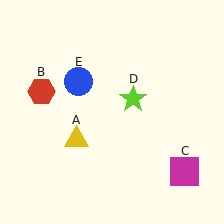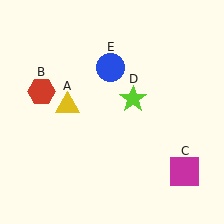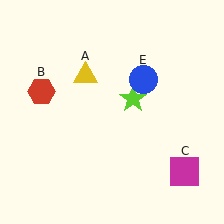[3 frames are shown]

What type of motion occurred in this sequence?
The yellow triangle (object A), blue circle (object E) rotated clockwise around the center of the scene.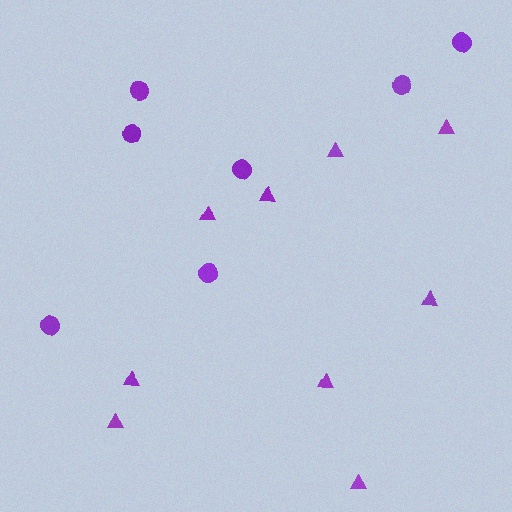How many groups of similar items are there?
There are 2 groups: one group of circles (7) and one group of triangles (9).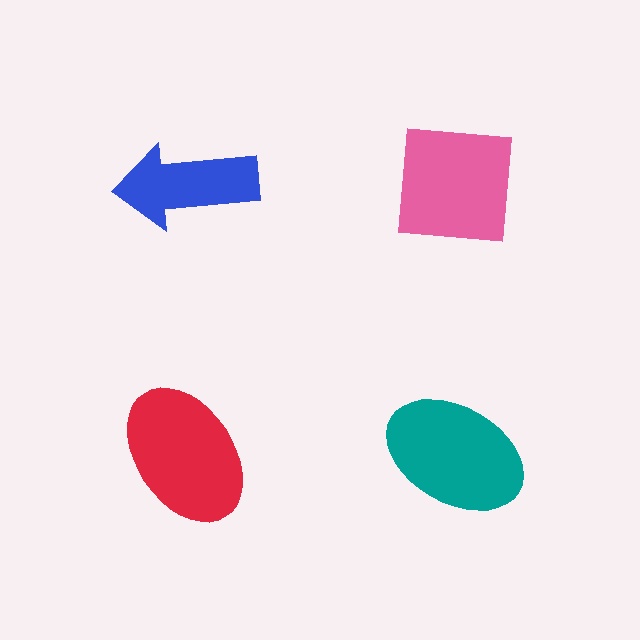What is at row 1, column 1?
A blue arrow.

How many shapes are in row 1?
2 shapes.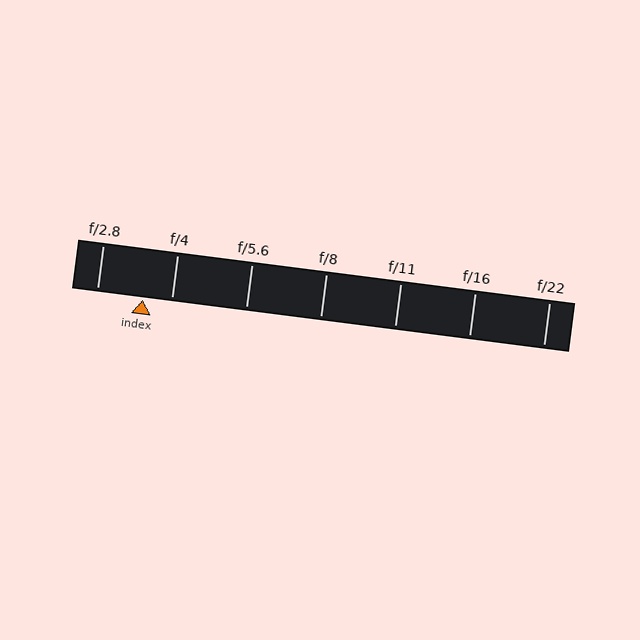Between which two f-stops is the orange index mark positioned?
The index mark is between f/2.8 and f/4.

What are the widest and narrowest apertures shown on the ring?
The widest aperture shown is f/2.8 and the narrowest is f/22.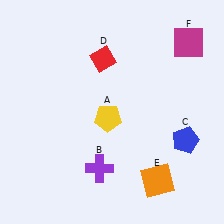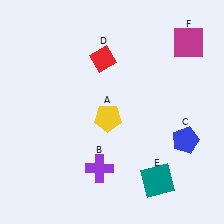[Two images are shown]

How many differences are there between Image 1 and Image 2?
There is 1 difference between the two images.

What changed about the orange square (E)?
In Image 1, E is orange. In Image 2, it changed to teal.